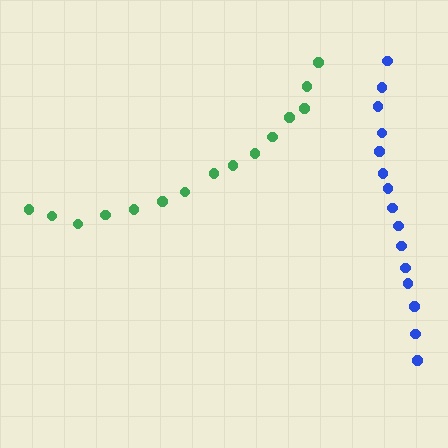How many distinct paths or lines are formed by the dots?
There are 2 distinct paths.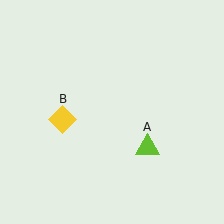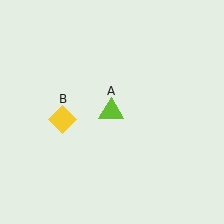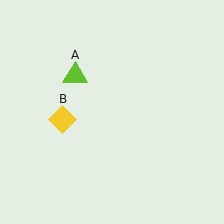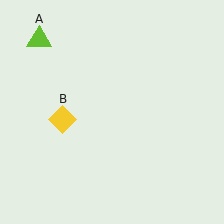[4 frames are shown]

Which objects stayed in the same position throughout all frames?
Yellow diamond (object B) remained stationary.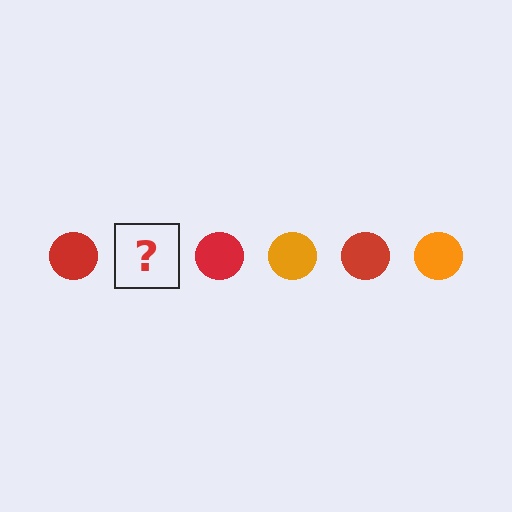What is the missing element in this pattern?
The missing element is an orange circle.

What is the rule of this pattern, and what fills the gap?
The rule is that the pattern cycles through red, orange circles. The gap should be filled with an orange circle.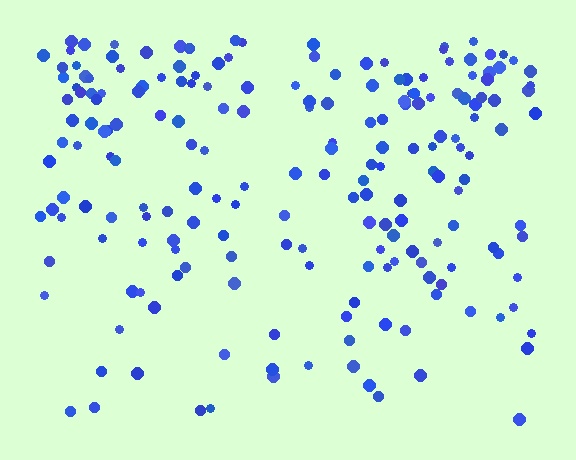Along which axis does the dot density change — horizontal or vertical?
Vertical.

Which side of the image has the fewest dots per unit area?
The bottom.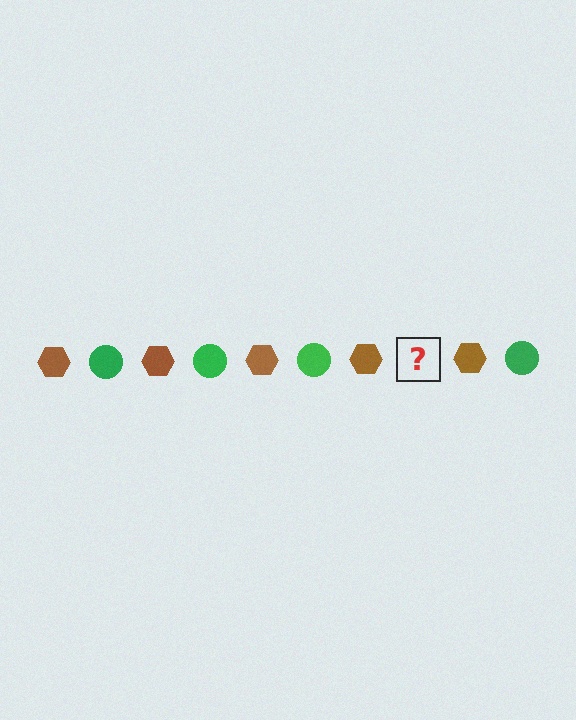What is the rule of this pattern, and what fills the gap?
The rule is that the pattern alternates between brown hexagon and green circle. The gap should be filled with a green circle.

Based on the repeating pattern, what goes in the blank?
The blank should be a green circle.